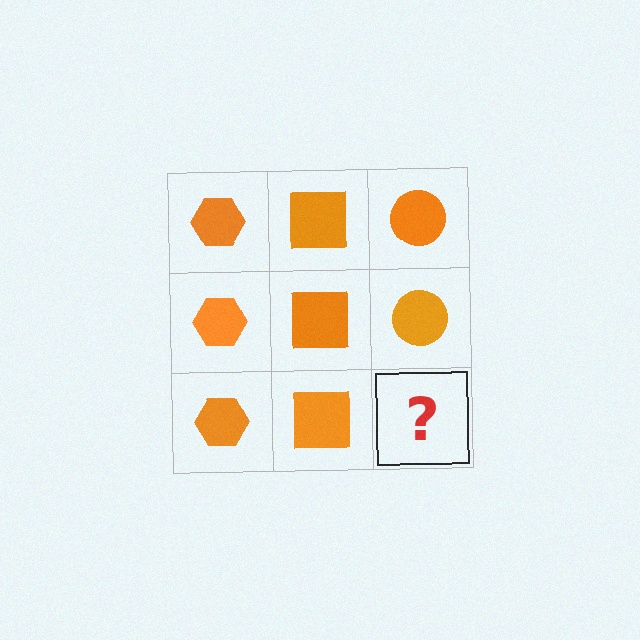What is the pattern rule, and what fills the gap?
The rule is that each column has a consistent shape. The gap should be filled with an orange circle.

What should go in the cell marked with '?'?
The missing cell should contain an orange circle.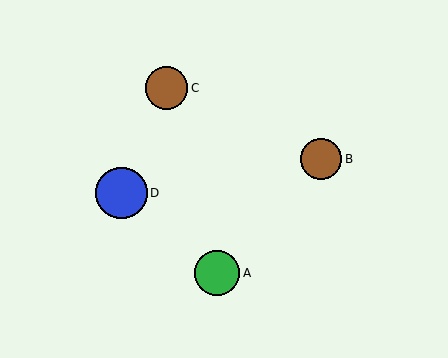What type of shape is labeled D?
Shape D is a blue circle.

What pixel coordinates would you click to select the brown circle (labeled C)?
Click at (166, 88) to select the brown circle C.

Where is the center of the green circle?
The center of the green circle is at (217, 273).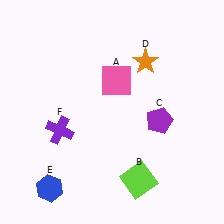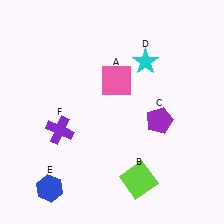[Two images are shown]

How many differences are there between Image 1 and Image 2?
There is 1 difference between the two images.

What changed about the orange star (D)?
In Image 1, D is orange. In Image 2, it changed to cyan.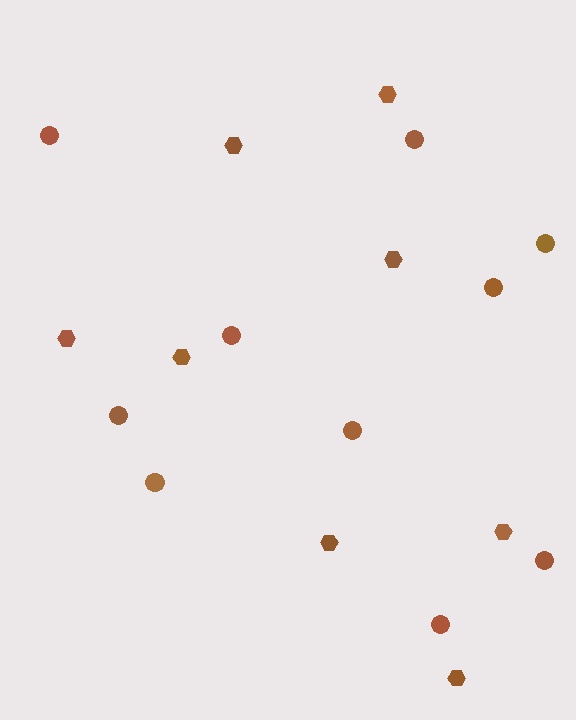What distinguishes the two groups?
There are 2 groups: one group of circles (10) and one group of hexagons (8).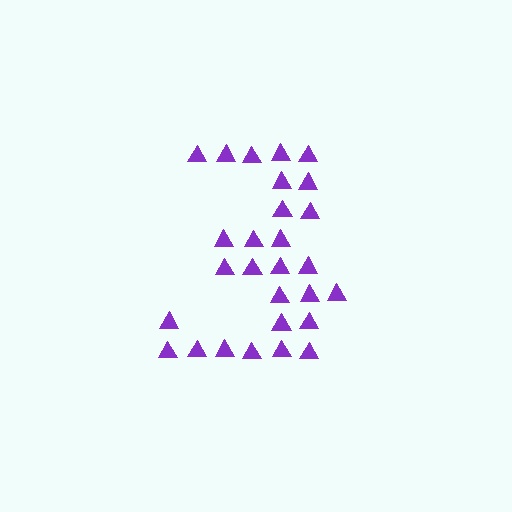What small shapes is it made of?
It is made of small triangles.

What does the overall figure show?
The overall figure shows the digit 3.